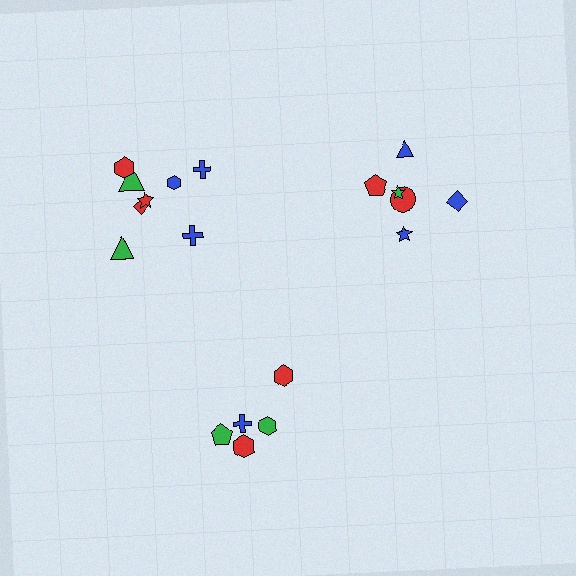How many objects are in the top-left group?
There are 8 objects.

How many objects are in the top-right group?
There are 6 objects.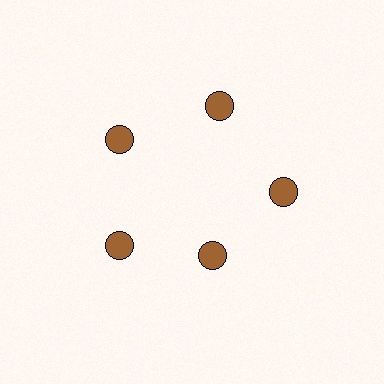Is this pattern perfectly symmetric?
No. The 5 brown circles are arranged in a ring, but one element near the 5 o'clock position is pulled inward toward the center, breaking the 5-fold rotational symmetry.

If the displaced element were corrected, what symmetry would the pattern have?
It would have 5-fold rotational symmetry — the pattern would map onto itself every 72 degrees.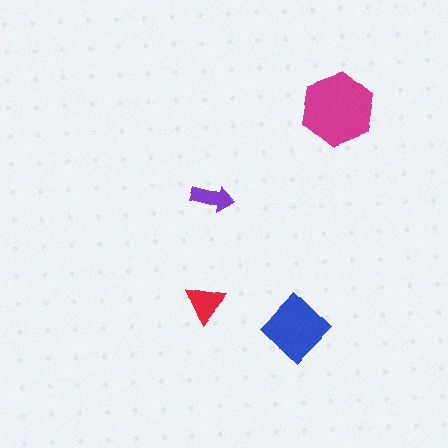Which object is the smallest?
The purple arrow.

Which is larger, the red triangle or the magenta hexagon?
The magenta hexagon.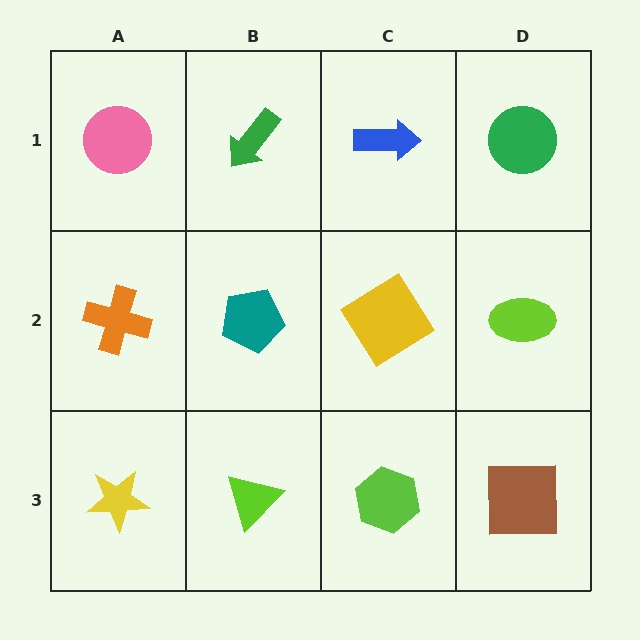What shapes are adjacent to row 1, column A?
An orange cross (row 2, column A), a green arrow (row 1, column B).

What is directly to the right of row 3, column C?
A brown square.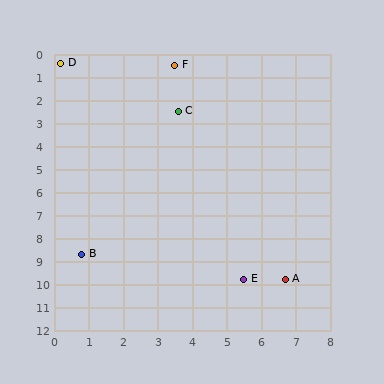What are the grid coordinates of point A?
Point A is at approximately (6.7, 9.8).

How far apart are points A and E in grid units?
Points A and E are about 1.2 grid units apart.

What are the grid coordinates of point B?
Point B is at approximately (0.8, 8.7).